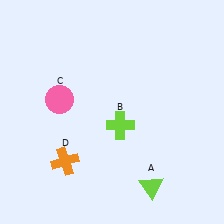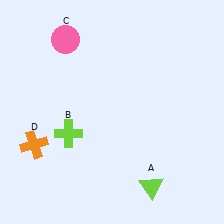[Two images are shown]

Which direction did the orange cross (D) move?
The orange cross (D) moved left.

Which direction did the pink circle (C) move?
The pink circle (C) moved up.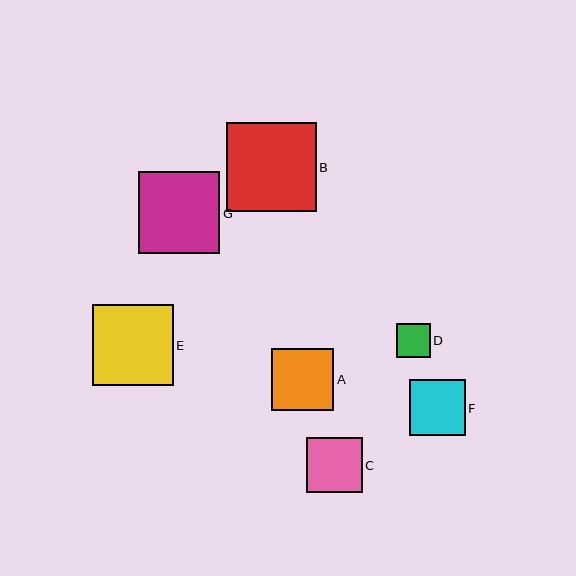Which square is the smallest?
Square D is the smallest with a size of approximately 34 pixels.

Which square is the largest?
Square B is the largest with a size of approximately 89 pixels.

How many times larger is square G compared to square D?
Square G is approximately 2.4 times the size of square D.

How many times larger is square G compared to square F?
Square G is approximately 1.5 times the size of square F.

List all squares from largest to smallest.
From largest to smallest: B, G, E, A, F, C, D.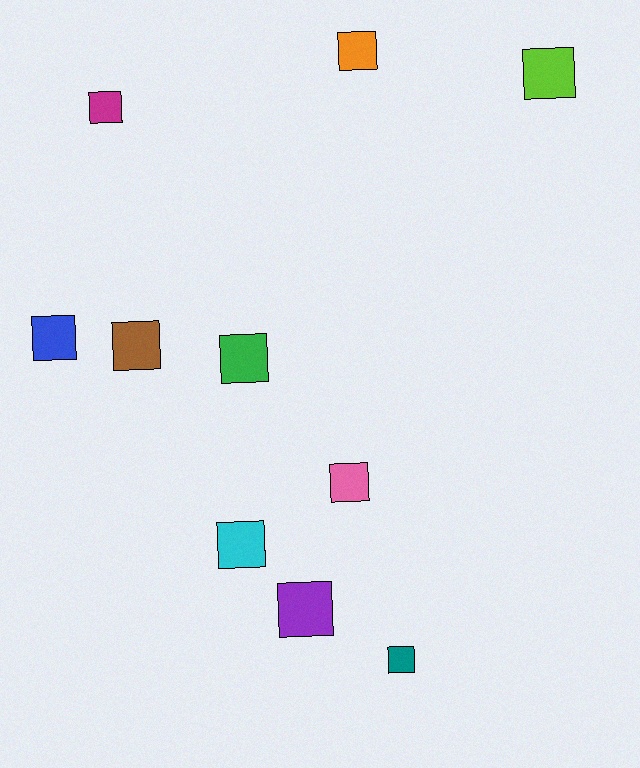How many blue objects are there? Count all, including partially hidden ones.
There is 1 blue object.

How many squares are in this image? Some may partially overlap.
There are 10 squares.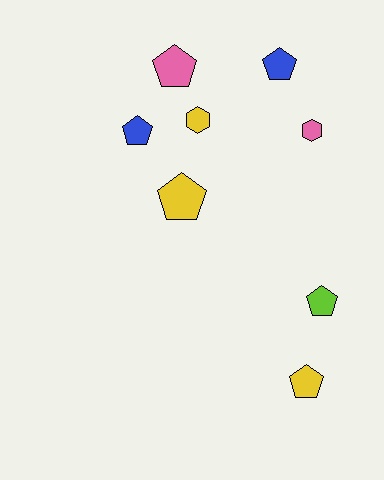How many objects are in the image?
There are 8 objects.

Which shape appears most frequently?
Pentagon, with 6 objects.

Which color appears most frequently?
Yellow, with 3 objects.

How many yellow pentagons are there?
There are 2 yellow pentagons.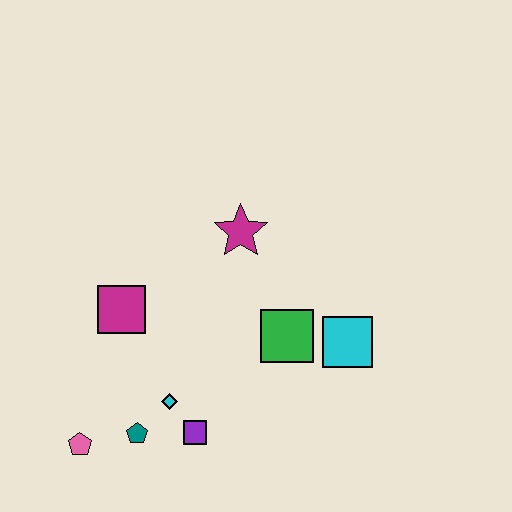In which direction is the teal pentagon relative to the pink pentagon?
The teal pentagon is to the right of the pink pentagon.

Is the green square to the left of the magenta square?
No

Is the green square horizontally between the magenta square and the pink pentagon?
No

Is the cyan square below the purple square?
No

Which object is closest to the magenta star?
The green square is closest to the magenta star.